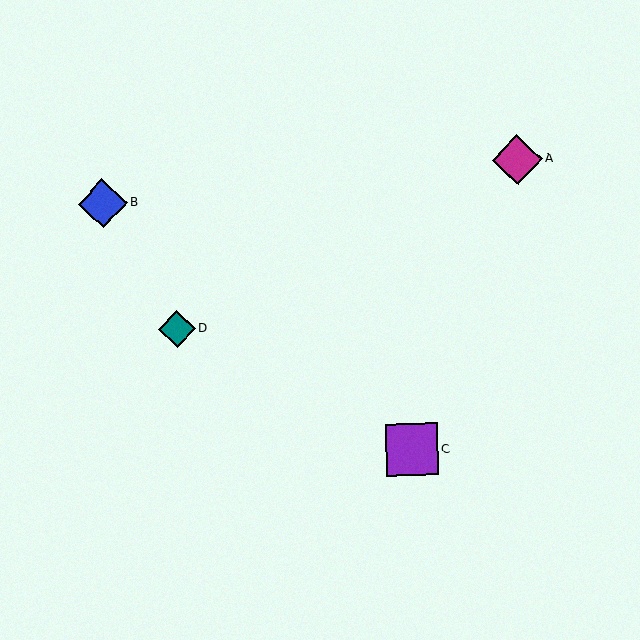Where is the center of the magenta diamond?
The center of the magenta diamond is at (517, 160).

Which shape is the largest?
The purple square (labeled C) is the largest.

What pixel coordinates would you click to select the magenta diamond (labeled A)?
Click at (517, 160) to select the magenta diamond A.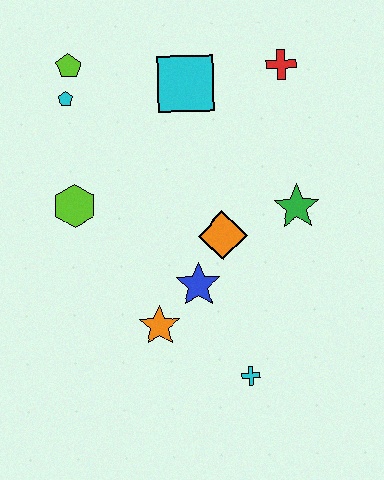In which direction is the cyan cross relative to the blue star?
The cyan cross is below the blue star.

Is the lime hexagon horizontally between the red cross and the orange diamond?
No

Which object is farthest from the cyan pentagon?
The cyan cross is farthest from the cyan pentagon.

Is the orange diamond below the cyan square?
Yes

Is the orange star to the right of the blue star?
No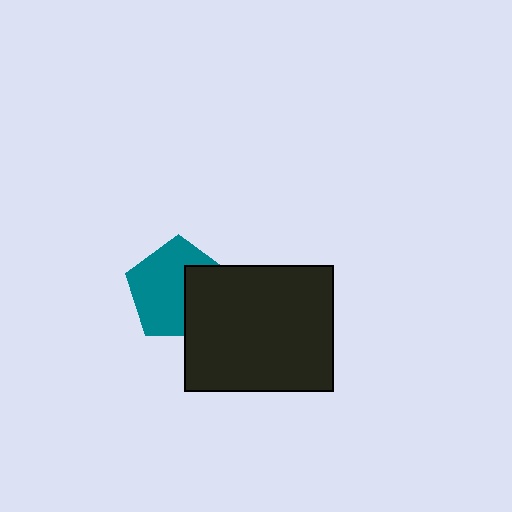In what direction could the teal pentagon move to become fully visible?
The teal pentagon could move left. That would shift it out from behind the black rectangle entirely.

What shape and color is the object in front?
The object in front is a black rectangle.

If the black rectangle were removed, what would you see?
You would see the complete teal pentagon.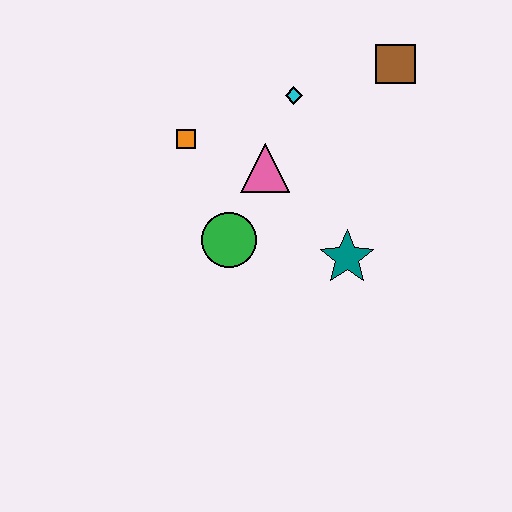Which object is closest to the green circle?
The pink triangle is closest to the green circle.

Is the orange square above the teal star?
Yes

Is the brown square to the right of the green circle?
Yes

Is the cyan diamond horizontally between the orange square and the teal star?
Yes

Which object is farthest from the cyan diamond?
The teal star is farthest from the cyan diamond.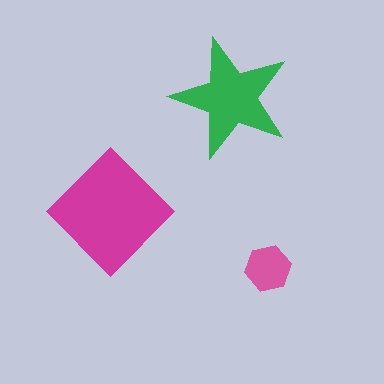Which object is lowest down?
The pink hexagon is bottommost.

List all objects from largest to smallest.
The magenta diamond, the green star, the pink hexagon.